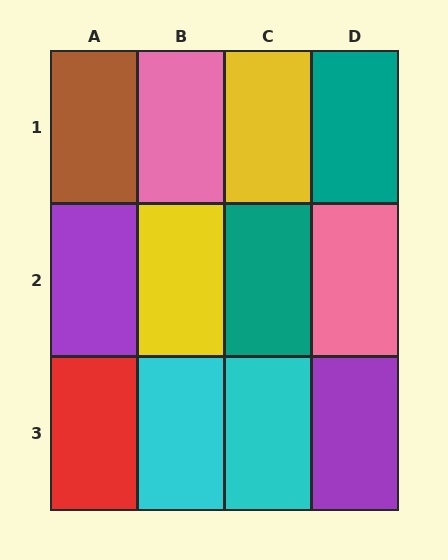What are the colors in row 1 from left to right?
Brown, pink, yellow, teal.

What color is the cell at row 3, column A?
Red.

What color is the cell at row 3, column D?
Purple.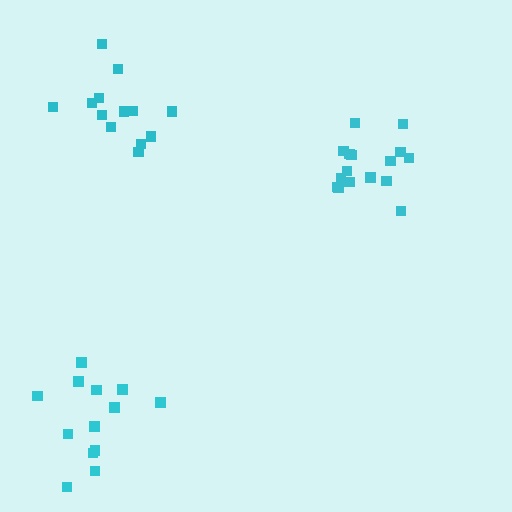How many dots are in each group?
Group 1: 16 dots, Group 2: 13 dots, Group 3: 13 dots (42 total).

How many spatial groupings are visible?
There are 3 spatial groupings.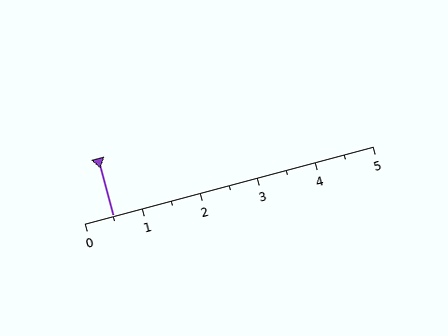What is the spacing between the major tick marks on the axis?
The major ticks are spaced 1 apart.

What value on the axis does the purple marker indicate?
The marker indicates approximately 0.5.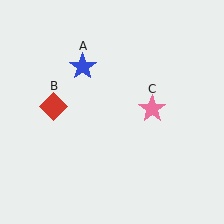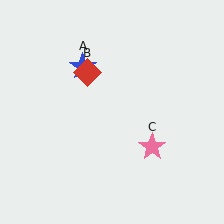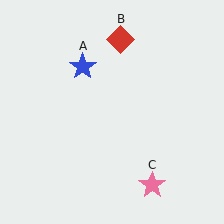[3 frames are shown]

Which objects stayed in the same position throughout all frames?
Blue star (object A) remained stationary.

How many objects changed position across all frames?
2 objects changed position: red diamond (object B), pink star (object C).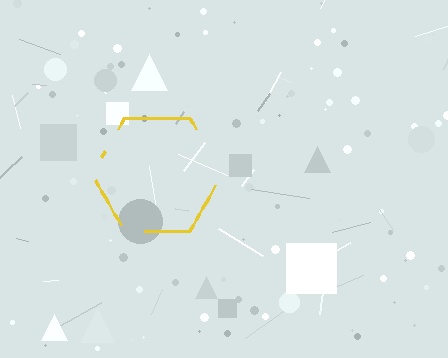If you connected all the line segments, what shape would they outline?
They would outline a hexagon.